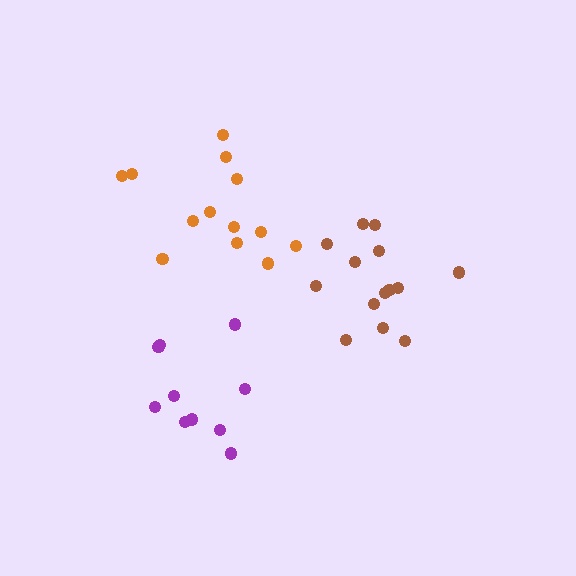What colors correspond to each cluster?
The clusters are colored: purple, brown, orange.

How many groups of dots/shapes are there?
There are 3 groups.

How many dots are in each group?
Group 1: 10 dots, Group 2: 14 dots, Group 3: 13 dots (37 total).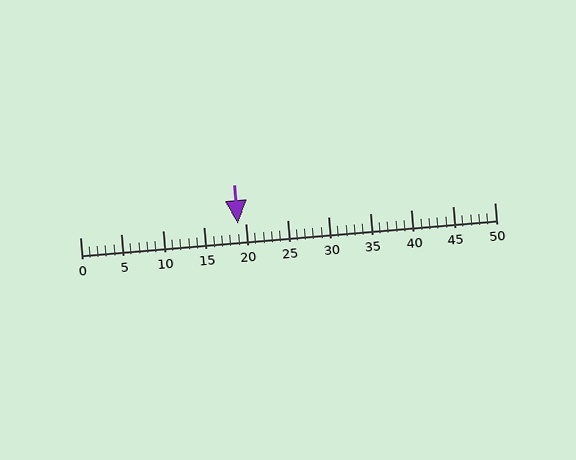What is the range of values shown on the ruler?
The ruler shows values from 0 to 50.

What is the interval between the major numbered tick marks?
The major tick marks are spaced 5 units apart.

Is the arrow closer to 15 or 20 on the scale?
The arrow is closer to 20.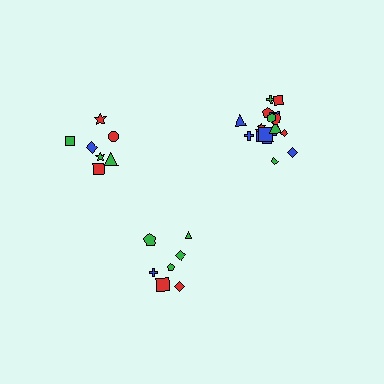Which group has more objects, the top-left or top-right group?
The top-right group.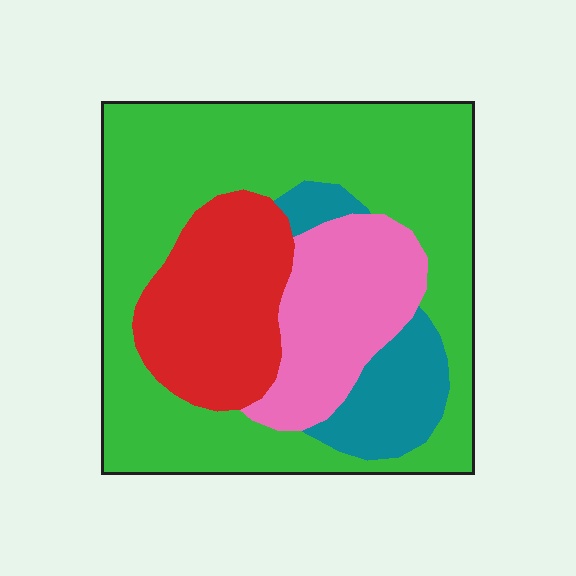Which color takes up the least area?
Teal, at roughly 10%.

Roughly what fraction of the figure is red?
Red covers roughly 20% of the figure.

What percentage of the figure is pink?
Pink covers around 15% of the figure.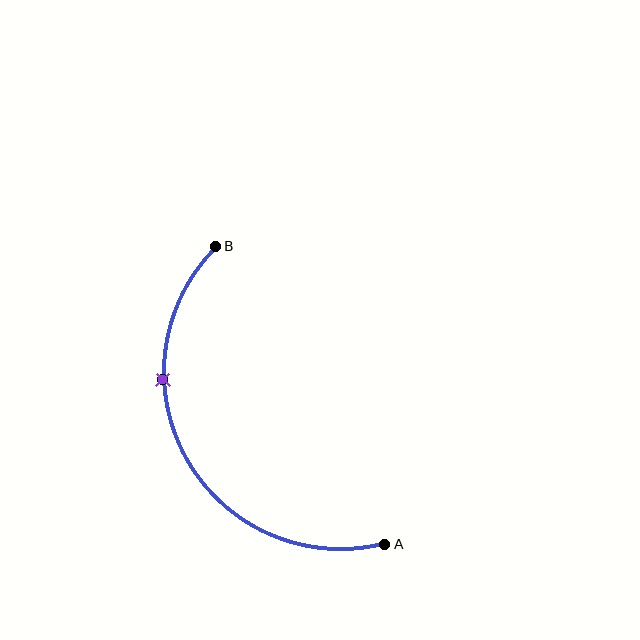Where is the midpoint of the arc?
The arc midpoint is the point on the curve farthest from the straight line joining A and B. It sits to the left of that line.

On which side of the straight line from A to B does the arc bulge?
The arc bulges to the left of the straight line connecting A and B.